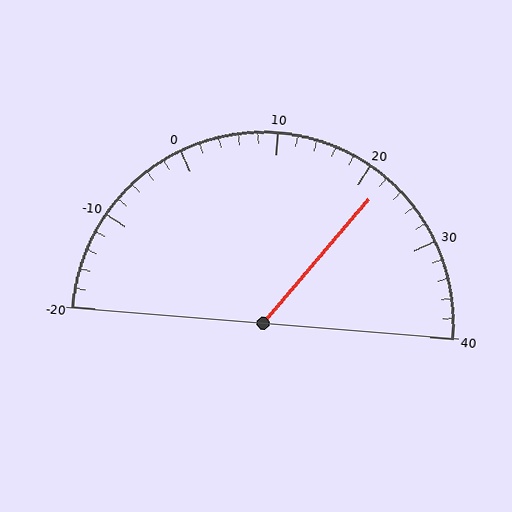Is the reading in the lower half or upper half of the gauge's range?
The reading is in the upper half of the range (-20 to 40).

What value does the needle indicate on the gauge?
The needle indicates approximately 22.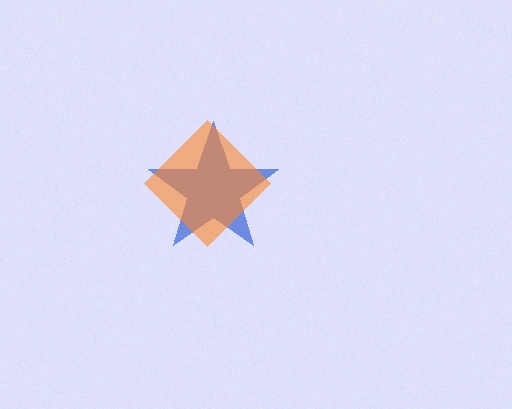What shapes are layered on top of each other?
The layered shapes are: a blue star, an orange diamond.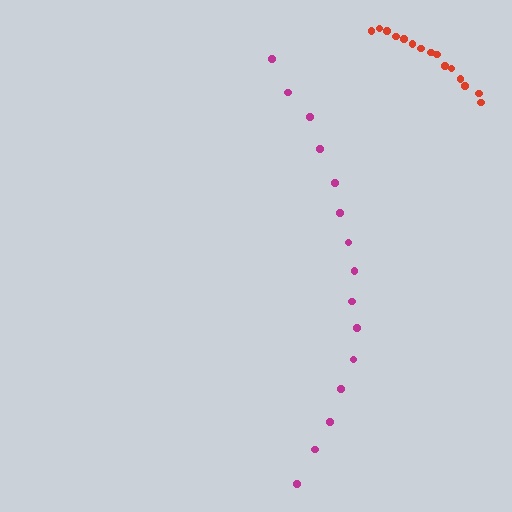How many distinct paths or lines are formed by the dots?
There are 2 distinct paths.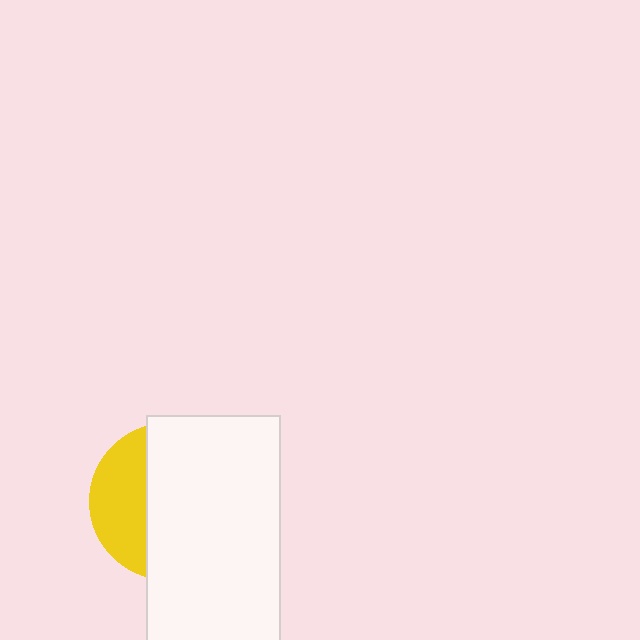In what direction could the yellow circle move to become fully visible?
The yellow circle could move left. That would shift it out from behind the white rectangle entirely.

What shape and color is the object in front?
The object in front is a white rectangle.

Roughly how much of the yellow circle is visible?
A small part of it is visible (roughly 32%).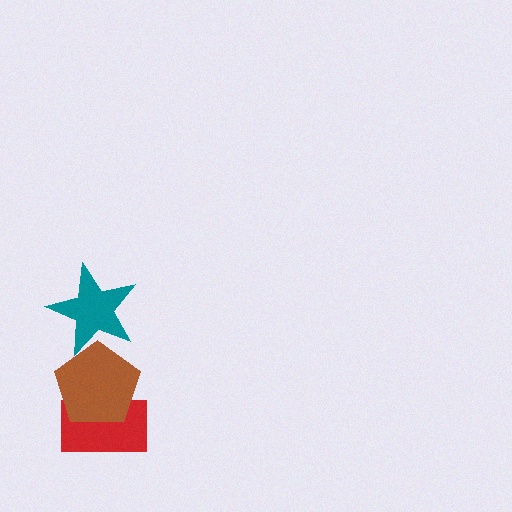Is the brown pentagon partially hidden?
Yes, it is partially covered by another shape.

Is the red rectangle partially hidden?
Yes, it is partially covered by another shape.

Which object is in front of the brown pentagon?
The teal star is in front of the brown pentagon.